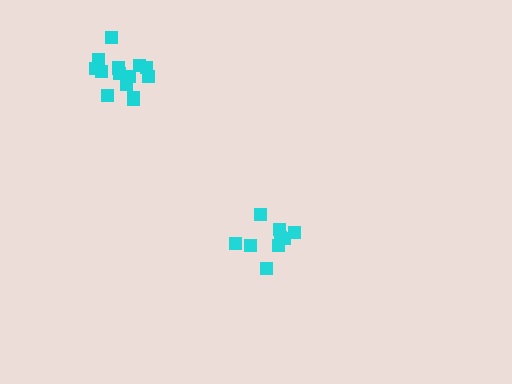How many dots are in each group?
Group 1: 9 dots, Group 2: 14 dots (23 total).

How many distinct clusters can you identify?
There are 2 distinct clusters.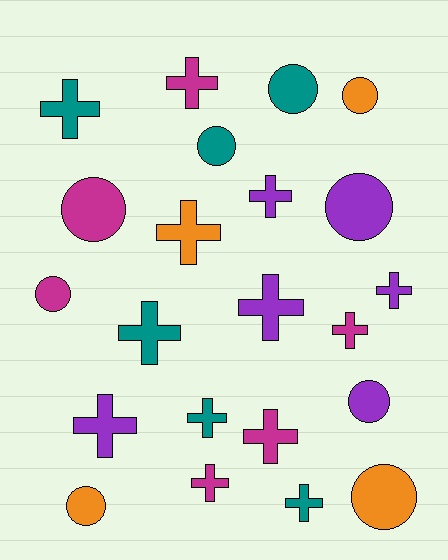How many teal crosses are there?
There are 4 teal crosses.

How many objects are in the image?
There are 22 objects.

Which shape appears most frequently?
Cross, with 13 objects.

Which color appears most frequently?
Magenta, with 6 objects.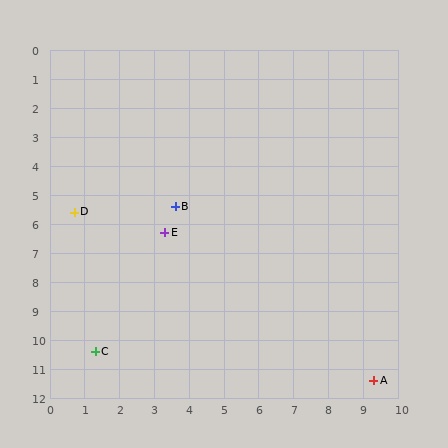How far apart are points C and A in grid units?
Points C and A are about 8.1 grid units apart.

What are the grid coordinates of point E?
Point E is at approximately (3.3, 6.3).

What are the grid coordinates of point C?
Point C is at approximately (1.3, 10.4).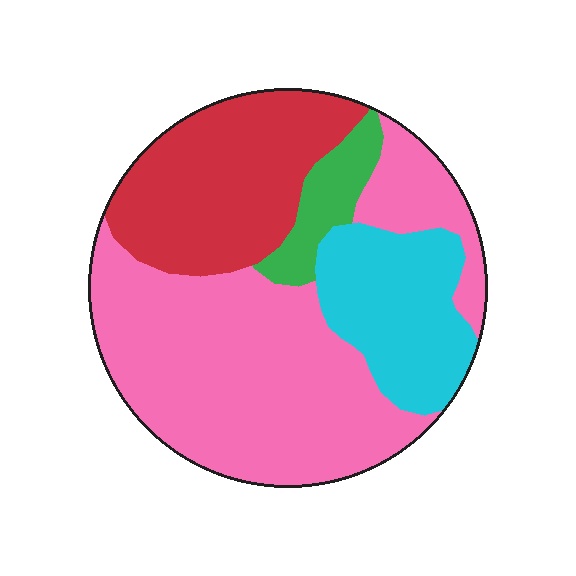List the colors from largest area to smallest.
From largest to smallest: pink, red, cyan, green.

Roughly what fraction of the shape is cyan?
Cyan takes up about one sixth (1/6) of the shape.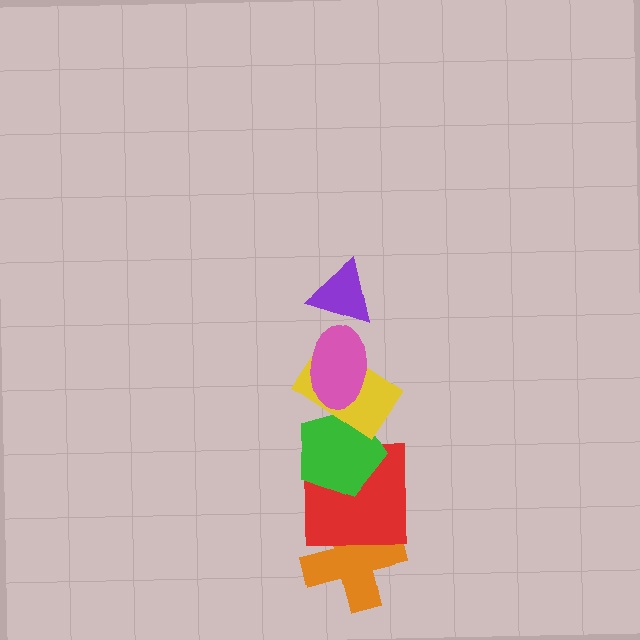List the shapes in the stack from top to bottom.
From top to bottom: the purple triangle, the pink ellipse, the yellow rectangle, the green pentagon, the red square, the orange cross.